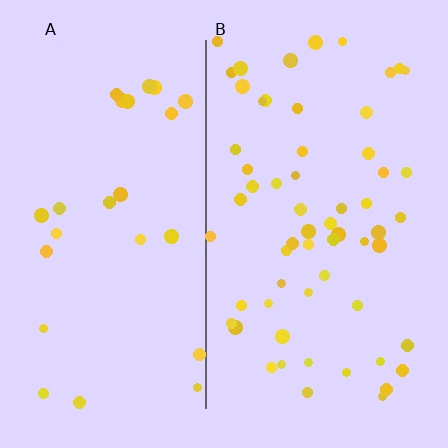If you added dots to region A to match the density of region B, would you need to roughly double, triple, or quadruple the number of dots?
Approximately double.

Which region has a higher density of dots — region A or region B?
B (the right).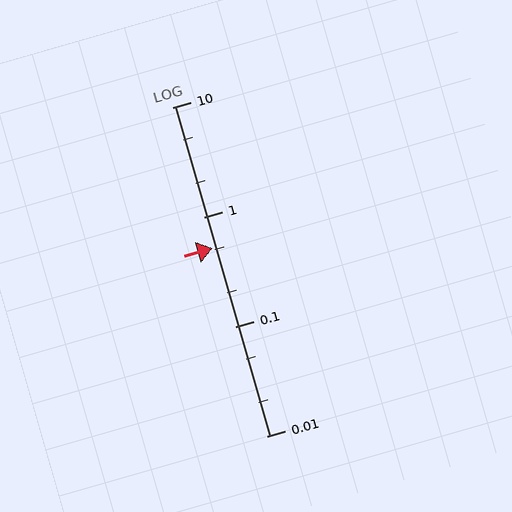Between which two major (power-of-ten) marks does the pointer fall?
The pointer is between 0.1 and 1.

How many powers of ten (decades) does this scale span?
The scale spans 3 decades, from 0.01 to 10.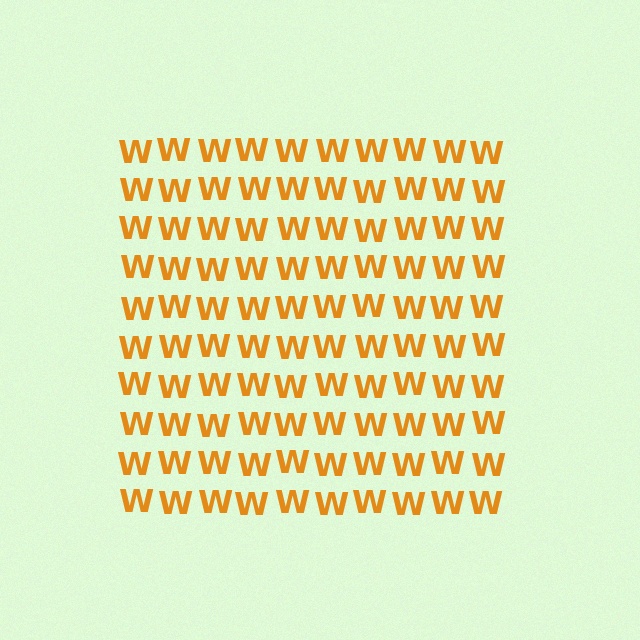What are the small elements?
The small elements are letter W's.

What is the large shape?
The large shape is a square.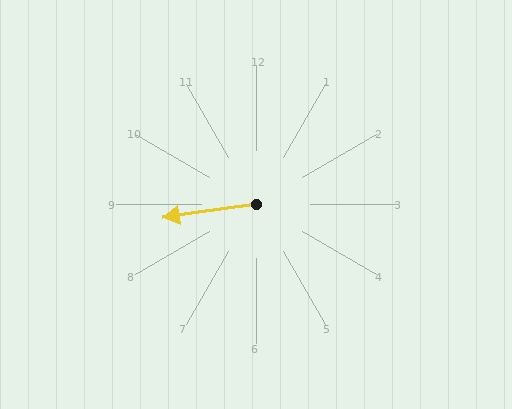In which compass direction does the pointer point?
West.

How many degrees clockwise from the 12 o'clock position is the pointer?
Approximately 262 degrees.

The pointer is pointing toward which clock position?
Roughly 9 o'clock.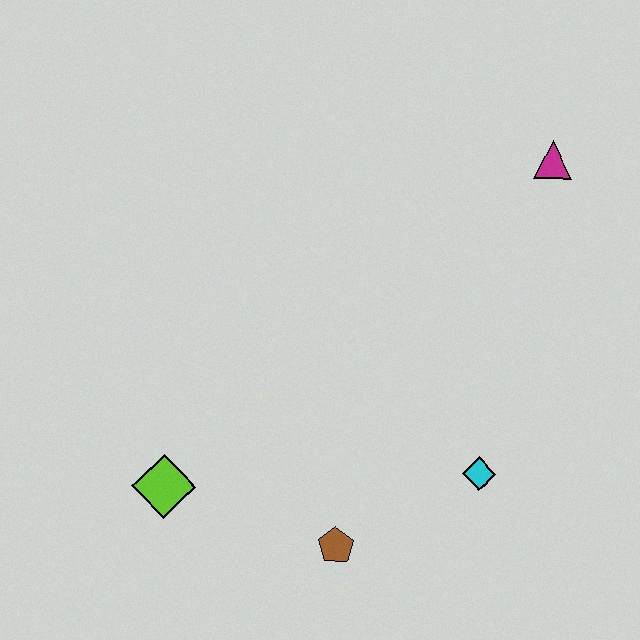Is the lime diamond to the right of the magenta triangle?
No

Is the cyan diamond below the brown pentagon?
No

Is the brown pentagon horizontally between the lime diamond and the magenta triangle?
Yes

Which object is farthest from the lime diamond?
The magenta triangle is farthest from the lime diamond.